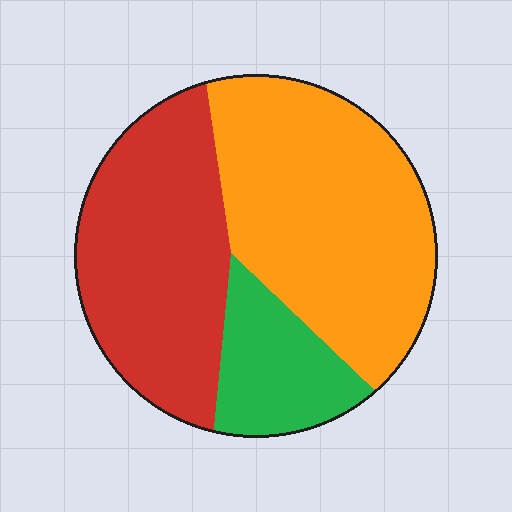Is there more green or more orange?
Orange.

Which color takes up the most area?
Orange, at roughly 45%.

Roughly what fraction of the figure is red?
Red takes up between a third and a half of the figure.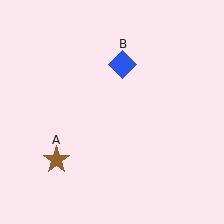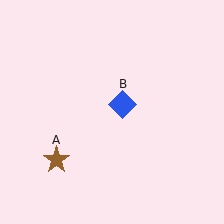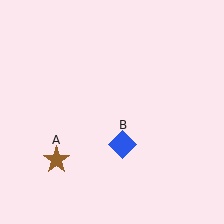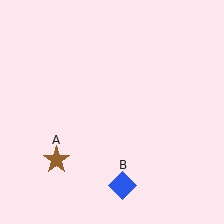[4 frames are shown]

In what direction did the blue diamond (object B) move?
The blue diamond (object B) moved down.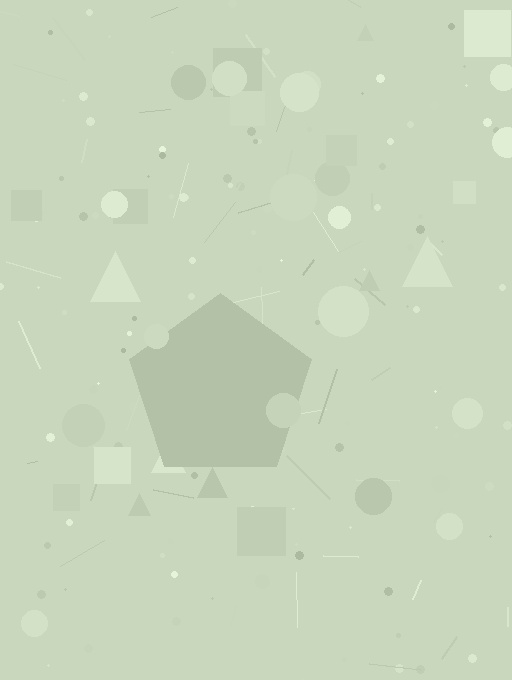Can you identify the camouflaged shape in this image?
The camouflaged shape is a pentagon.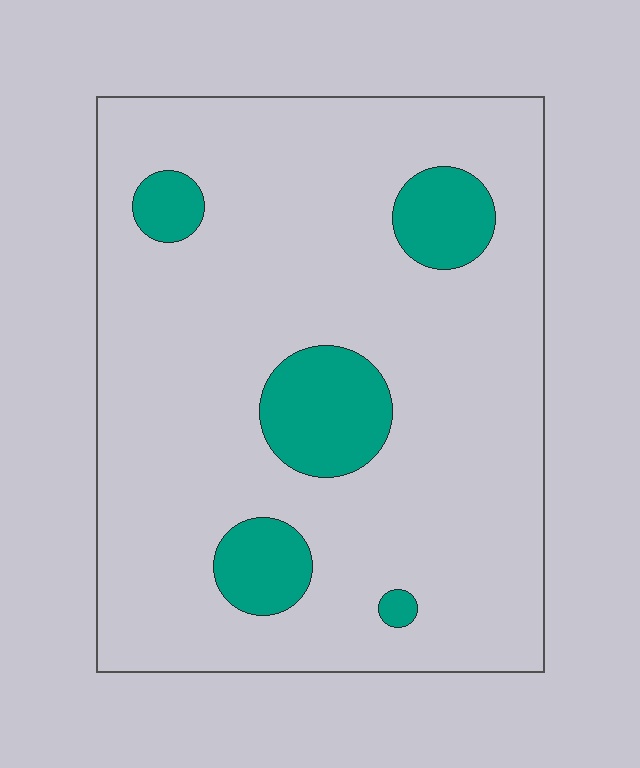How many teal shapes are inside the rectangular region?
5.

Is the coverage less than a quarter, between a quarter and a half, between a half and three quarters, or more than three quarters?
Less than a quarter.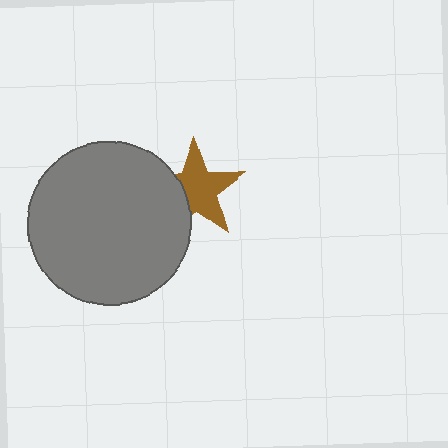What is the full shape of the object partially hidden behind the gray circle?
The partially hidden object is a brown star.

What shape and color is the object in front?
The object in front is a gray circle.